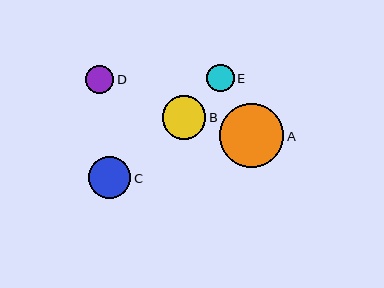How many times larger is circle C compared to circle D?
Circle C is approximately 1.5 times the size of circle D.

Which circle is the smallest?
Circle E is the smallest with a size of approximately 27 pixels.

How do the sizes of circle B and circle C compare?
Circle B and circle C are approximately the same size.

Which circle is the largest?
Circle A is the largest with a size of approximately 64 pixels.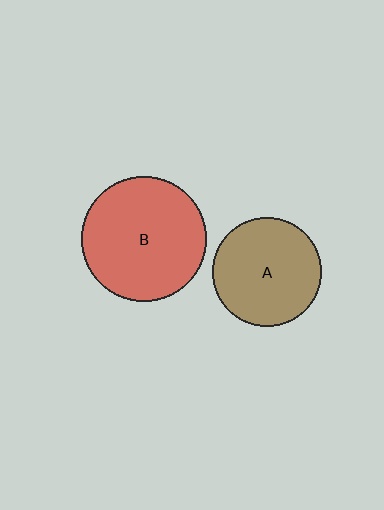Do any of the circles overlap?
No, none of the circles overlap.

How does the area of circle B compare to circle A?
Approximately 1.3 times.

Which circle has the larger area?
Circle B (red).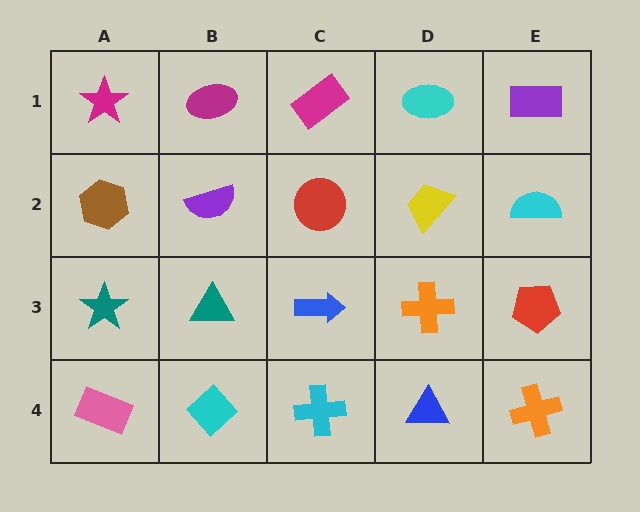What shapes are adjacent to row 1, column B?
A purple semicircle (row 2, column B), a magenta star (row 1, column A), a magenta rectangle (row 1, column C).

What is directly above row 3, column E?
A cyan semicircle.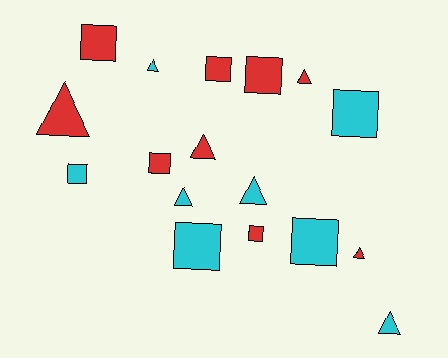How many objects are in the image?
There are 17 objects.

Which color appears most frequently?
Red, with 9 objects.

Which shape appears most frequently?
Square, with 9 objects.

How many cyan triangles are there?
There are 4 cyan triangles.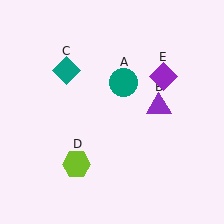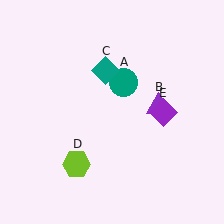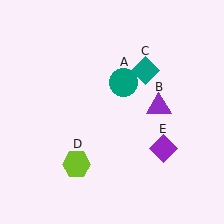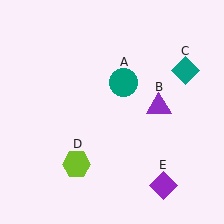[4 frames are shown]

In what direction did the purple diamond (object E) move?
The purple diamond (object E) moved down.